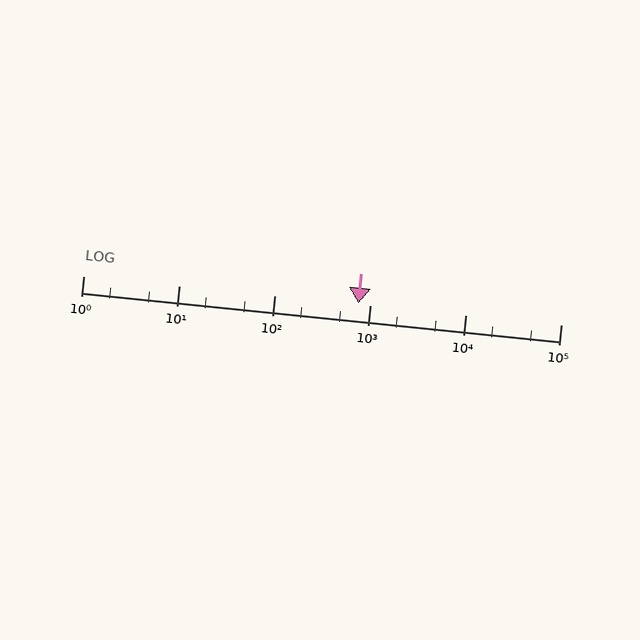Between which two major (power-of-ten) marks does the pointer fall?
The pointer is between 100 and 1000.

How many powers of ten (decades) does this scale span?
The scale spans 5 decades, from 1 to 100000.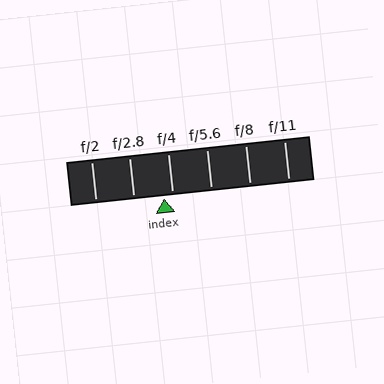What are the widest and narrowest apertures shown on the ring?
The widest aperture shown is f/2 and the narrowest is f/11.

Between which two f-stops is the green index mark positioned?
The index mark is between f/2.8 and f/4.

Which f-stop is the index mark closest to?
The index mark is closest to f/4.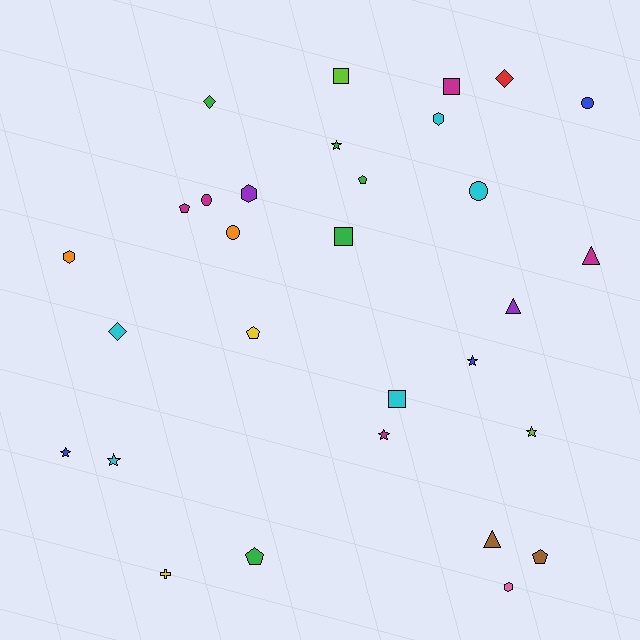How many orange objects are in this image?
There are 2 orange objects.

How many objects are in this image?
There are 30 objects.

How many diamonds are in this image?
There are 3 diamonds.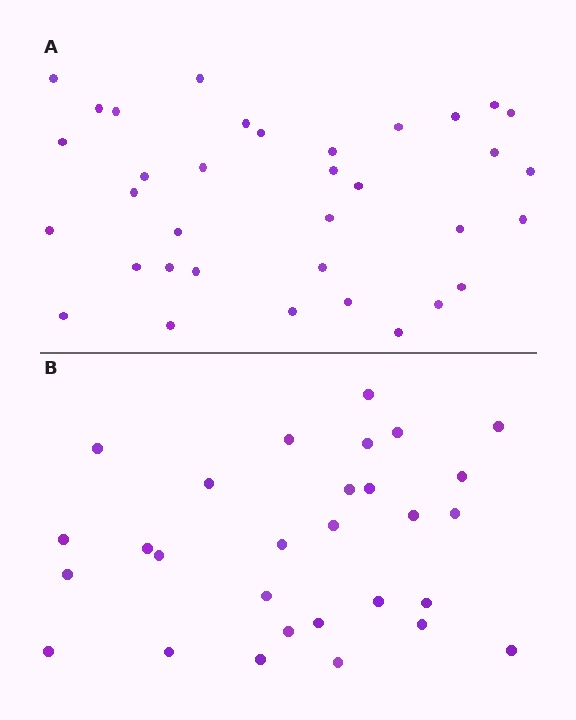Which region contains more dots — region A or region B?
Region A (the top region) has more dots.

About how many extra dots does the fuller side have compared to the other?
Region A has about 6 more dots than region B.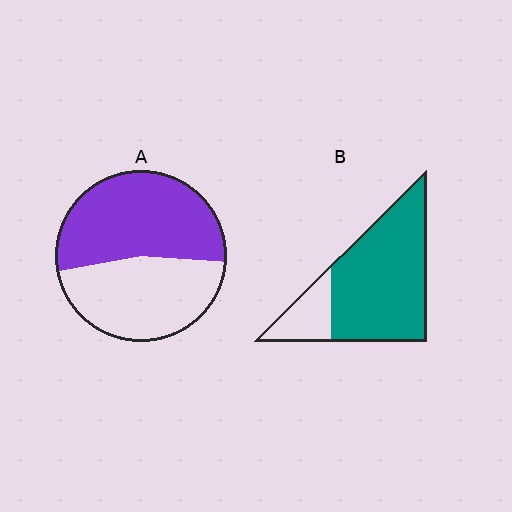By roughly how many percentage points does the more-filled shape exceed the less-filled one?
By roughly 25 percentage points (B over A).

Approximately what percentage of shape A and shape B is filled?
A is approximately 55% and B is approximately 80%.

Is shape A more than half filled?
Roughly half.